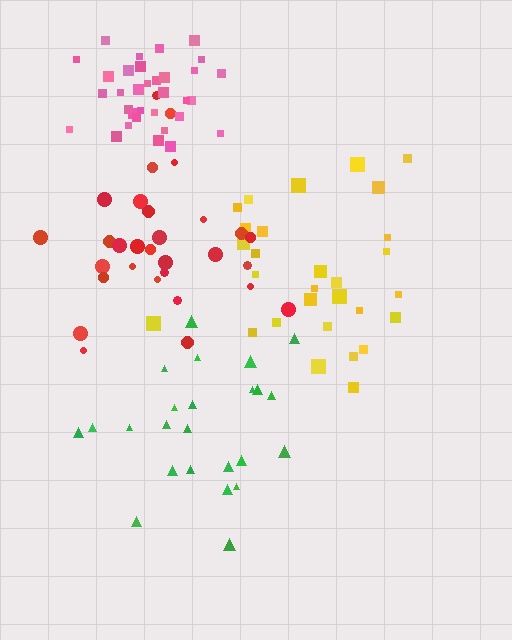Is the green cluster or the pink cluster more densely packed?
Pink.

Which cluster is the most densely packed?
Pink.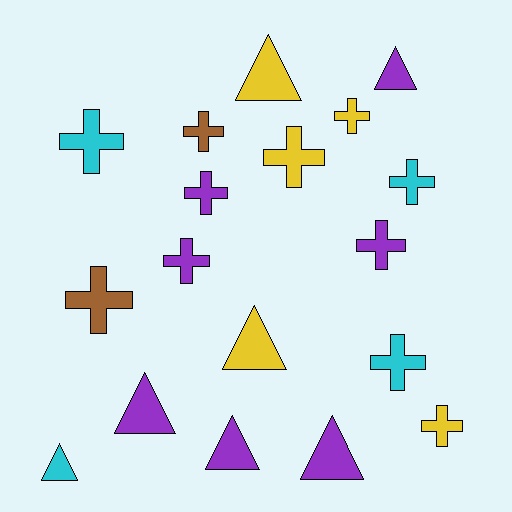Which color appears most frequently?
Purple, with 7 objects.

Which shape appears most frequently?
Cross, with 11 objects.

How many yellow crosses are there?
There are 3 yellow crosses.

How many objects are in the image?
There are 18 objects.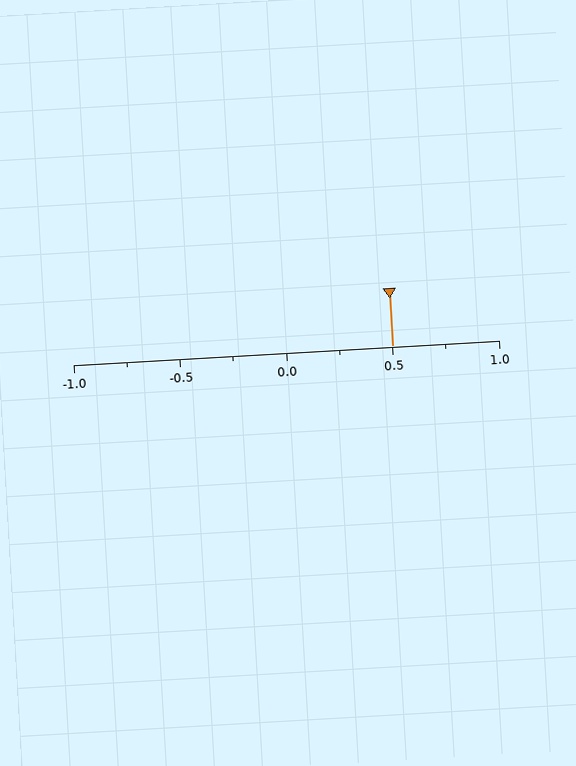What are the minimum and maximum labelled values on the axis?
The axis runs from -1.0 to 1.0.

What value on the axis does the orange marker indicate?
The marker indicates approximately 0.5.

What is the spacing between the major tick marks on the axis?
The major ticks are spaced 0.5 apart.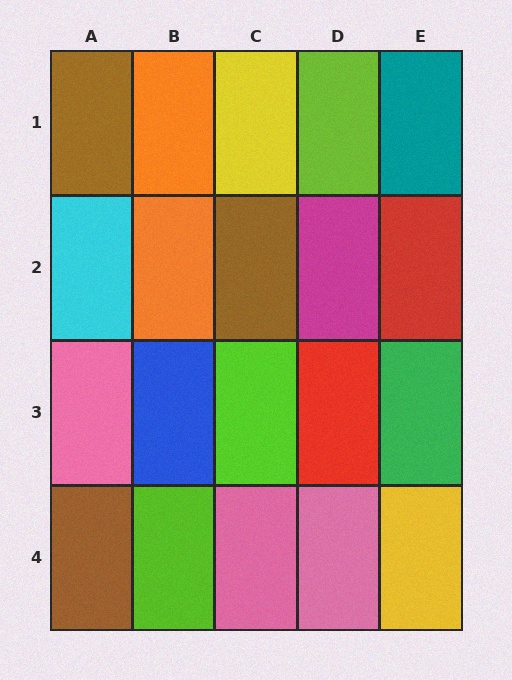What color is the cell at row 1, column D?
Lime.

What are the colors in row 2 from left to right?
Cyan, orange, brown, magenta, red.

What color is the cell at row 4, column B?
Lime.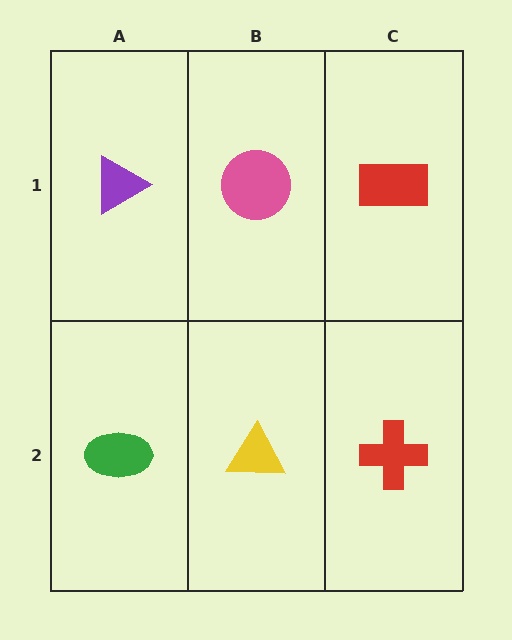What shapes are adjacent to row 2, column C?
A red rectangle (row 1, column C), a yellow triangle (row 2, column B).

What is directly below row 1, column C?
A red cross.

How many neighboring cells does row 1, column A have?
2.